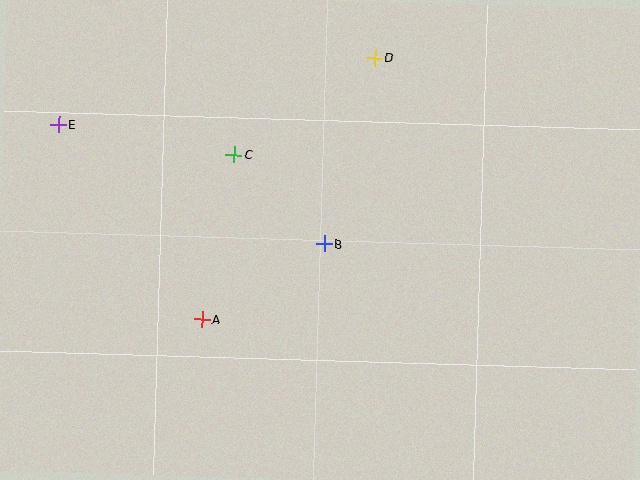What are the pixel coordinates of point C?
Point C is at (234, 155).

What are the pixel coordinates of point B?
Point B is at (324, 244).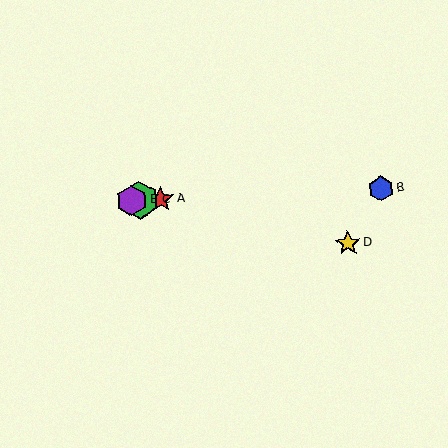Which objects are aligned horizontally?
Objects A, B, C, E are aligned horizontally.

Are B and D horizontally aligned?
No, B is at y≈189 and D is at y≈243.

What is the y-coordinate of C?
Object C is at y≈200.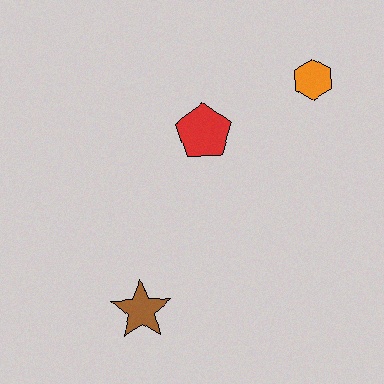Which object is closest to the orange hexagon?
The red pentagon is closest to the orange hexagon.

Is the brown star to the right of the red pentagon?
No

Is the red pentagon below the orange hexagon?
Yes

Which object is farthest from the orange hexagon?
The brown star is farthest from the orange hexagon.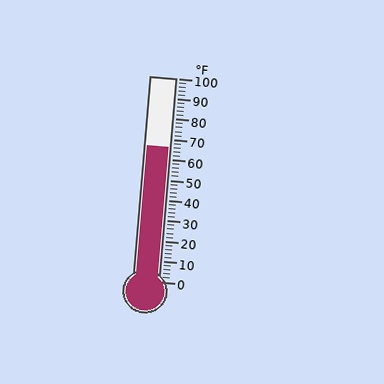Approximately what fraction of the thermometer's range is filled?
The thermometer is filled to approximately 65% of its range.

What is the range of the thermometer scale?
The thermometer scale ranges from 0°F to 100°F.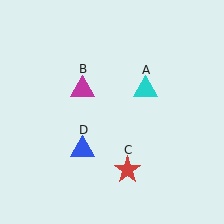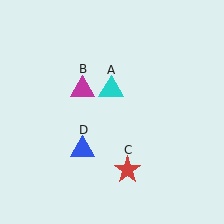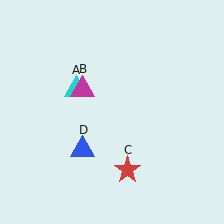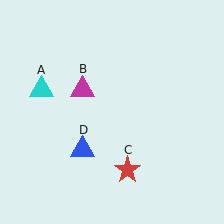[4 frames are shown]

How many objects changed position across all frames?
1 object changed position: cyan triangle (object A).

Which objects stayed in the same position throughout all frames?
Magenta triangle (object B) and red star (object C) and blue triangle (object D) remained stationary.